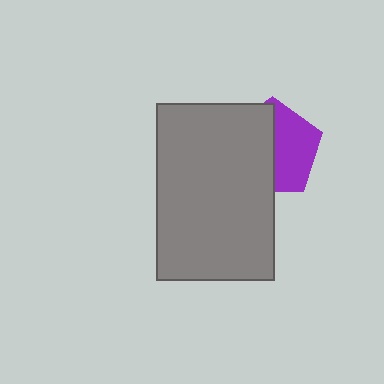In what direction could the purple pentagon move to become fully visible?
The purple pentagon could move right. That would shift it out from behind the gray rectangle entirely.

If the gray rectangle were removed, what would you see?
You would see the complete purple pentagon.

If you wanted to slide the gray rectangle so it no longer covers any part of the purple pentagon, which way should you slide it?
Slide it left — that is the most direct way to separate the two shapes.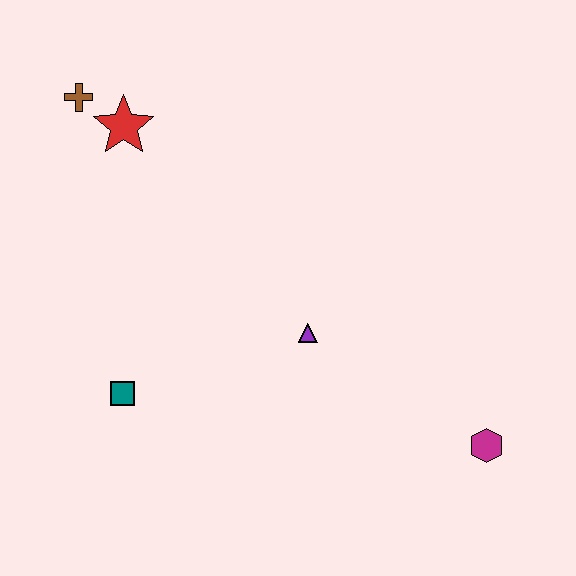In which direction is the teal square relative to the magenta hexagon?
The teal square is to the left of the magenta hexagon.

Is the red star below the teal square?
No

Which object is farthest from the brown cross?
The magenta hexagon is farthest from the brown cross.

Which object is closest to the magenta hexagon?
The purple triangle is closest to the magenta hexagon.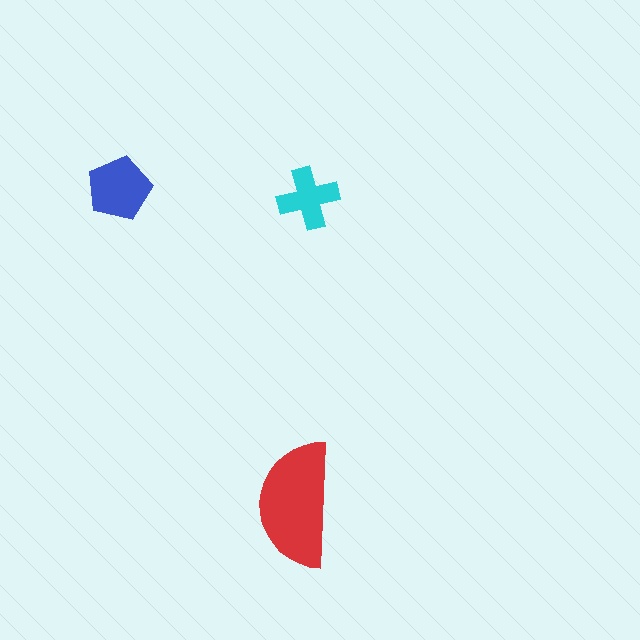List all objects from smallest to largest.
The cyan cross, the blue pentagon, the red semicircle.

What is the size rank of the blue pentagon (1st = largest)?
2nd.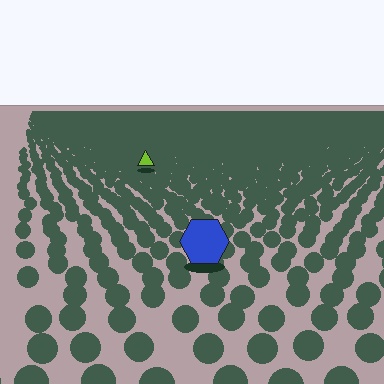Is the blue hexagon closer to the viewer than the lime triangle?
Yes. The blue hexagon is closer — you can tell from the texture gradient: the ground texture is coarser near it.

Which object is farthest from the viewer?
The lime triangle is farthest from the viewer. It appears smaller and the ground texture around it is denser.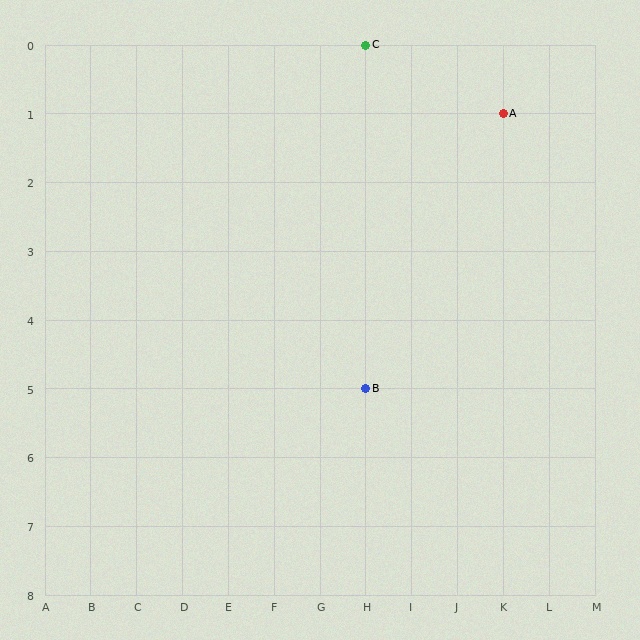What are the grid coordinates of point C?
Point C is at grid coordinates (H, 0).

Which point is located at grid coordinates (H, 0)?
Point C is at (H, 0).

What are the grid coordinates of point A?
Point A is at grid coordinates (K, 1).